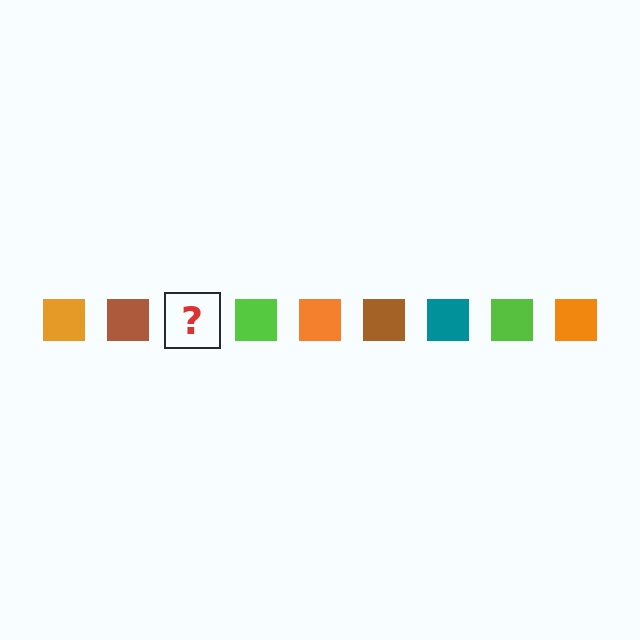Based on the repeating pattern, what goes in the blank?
The blank should be a teal square.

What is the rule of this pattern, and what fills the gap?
The rule is that the pattern cycles through orange, brown, teal, lime squares. The gap should be filled with a teal square.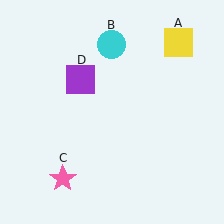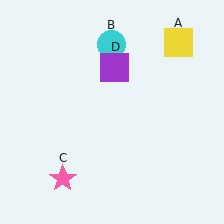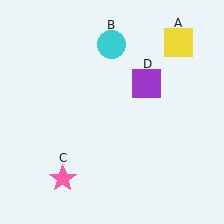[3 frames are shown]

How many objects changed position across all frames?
1 object changed position: purple square (object D).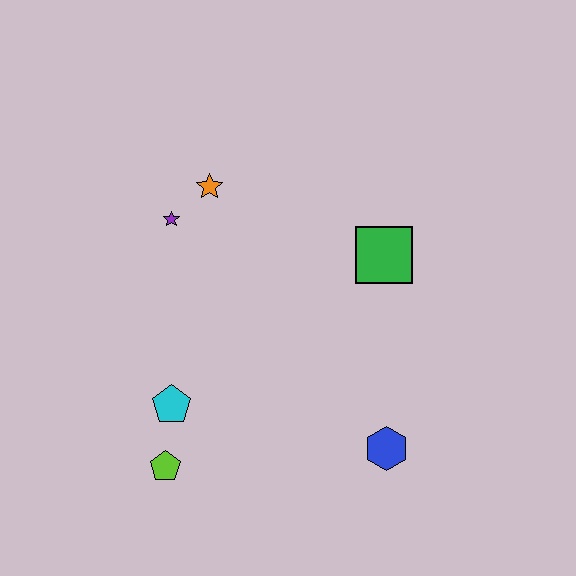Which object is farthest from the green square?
The lime pentagon is farthest from the green square.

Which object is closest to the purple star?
The orange star is closest to the purple star.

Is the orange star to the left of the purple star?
No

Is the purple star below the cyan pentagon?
No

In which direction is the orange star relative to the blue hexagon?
The orange star is above the blue hexagon.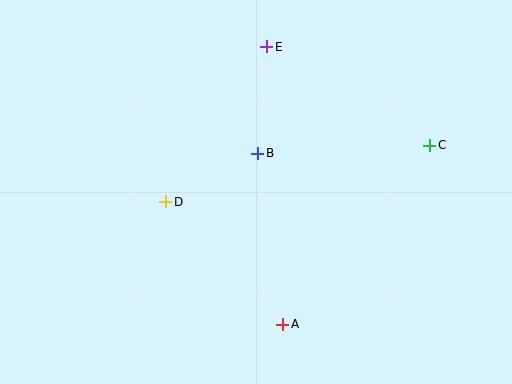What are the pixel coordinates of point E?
Point E is at (267, 47).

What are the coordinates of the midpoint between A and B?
The midpoint between A and B is at (270, 239).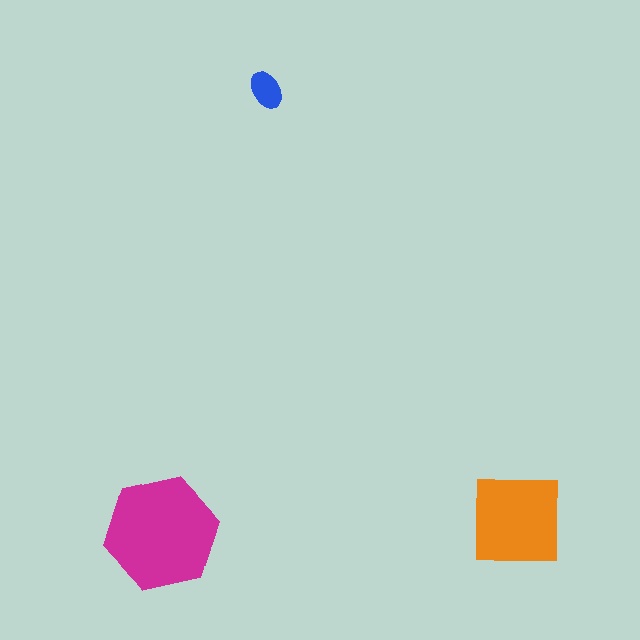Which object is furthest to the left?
The magenta hexagon is leftmost.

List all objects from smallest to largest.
The blue ellipse, the orange square, the magenta hexagon.